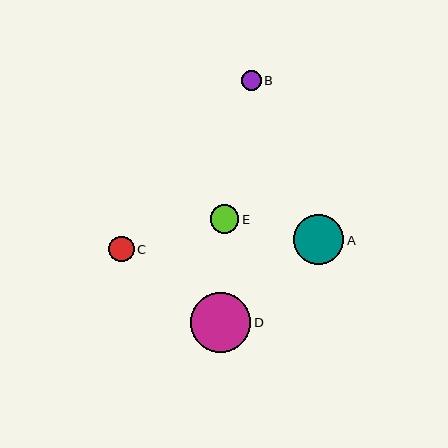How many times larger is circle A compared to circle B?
Circle A is approximately 2.5 times the size of circle B.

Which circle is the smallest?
Circle B is the smallest with a size of approximately 20 pixels.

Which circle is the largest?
Circle D is the largest with a size of approximately 60 pixels.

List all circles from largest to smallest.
From largest to smallest: D, A, E, C, B.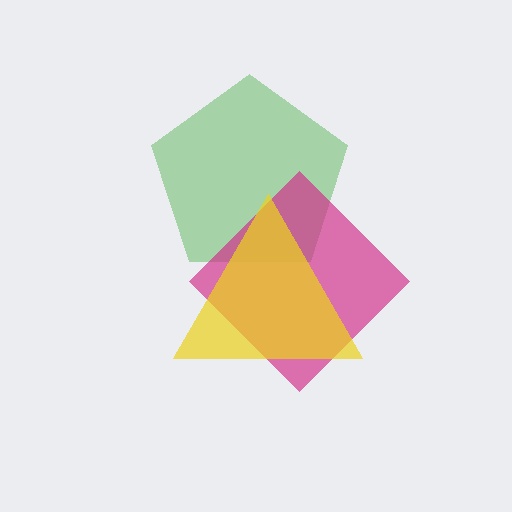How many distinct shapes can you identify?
There are 3 distinct shapes: a green pentagon, a magenta diamond, a yellow triangle.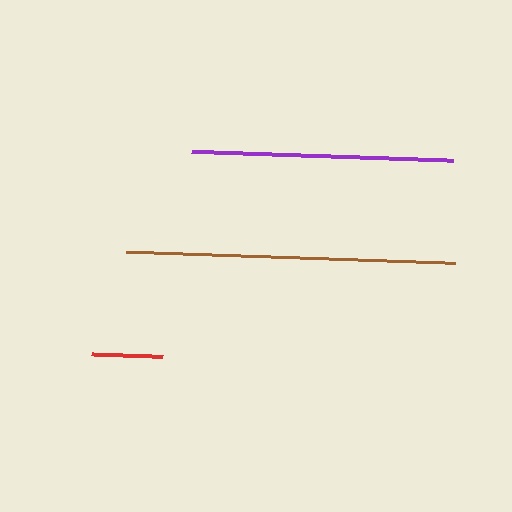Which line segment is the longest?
The brown line is the longest at approximately 330 pixels.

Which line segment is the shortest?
The red line is the shortest at approximately 71 pixels.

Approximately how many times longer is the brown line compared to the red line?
The brown line is approximately 4.6 times the length of the red line.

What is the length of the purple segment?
The purple segment is approximately 262 pixels long.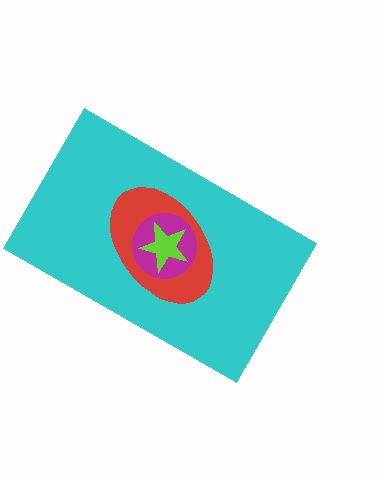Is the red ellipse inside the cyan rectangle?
Yes.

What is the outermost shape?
The cyan rectangle.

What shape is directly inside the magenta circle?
The lime star.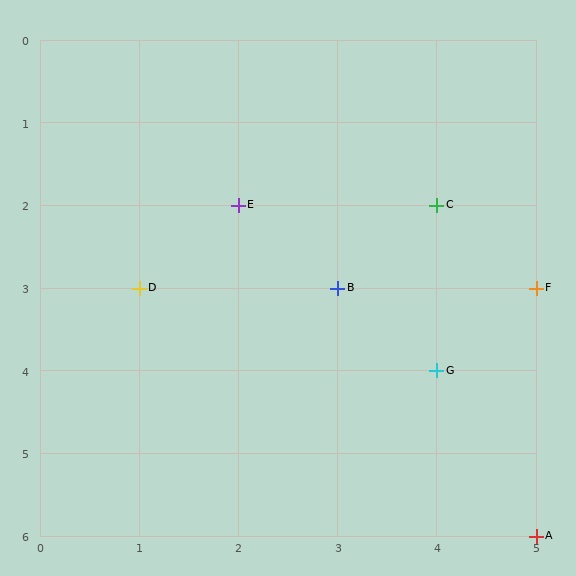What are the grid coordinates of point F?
Point F is at grid coordinates (5, 3).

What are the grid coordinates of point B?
Point B is at grid coordinates (3, 3).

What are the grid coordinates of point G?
Point G is at grid coordinates (4, 4).